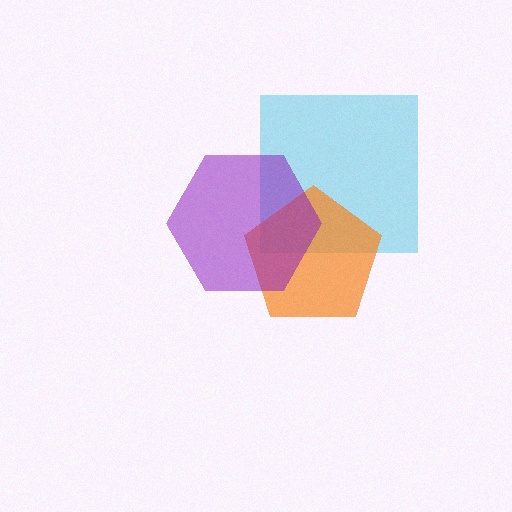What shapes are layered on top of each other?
The layered shapes are: a cyan square, an orange pentagon, a purple hexagon.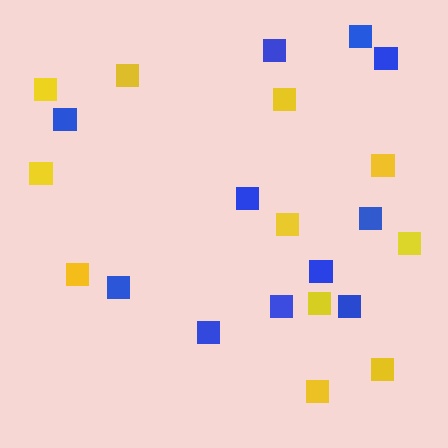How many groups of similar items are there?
There are 2 groups: one group of yellow squares (11) and one group of blue squares (11).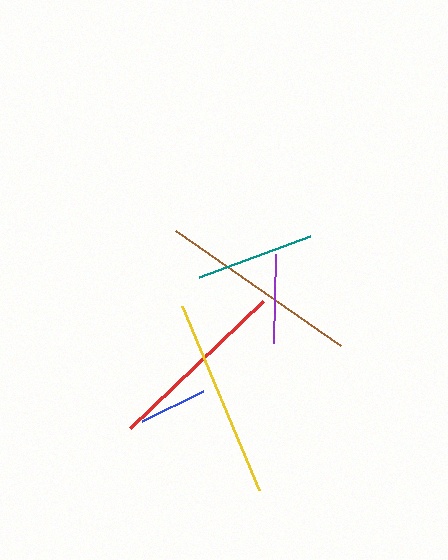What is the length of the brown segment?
The brown segment is approximately 201 pixels long.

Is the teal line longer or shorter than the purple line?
The teal line is longer than the purple line.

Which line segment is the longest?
The brown line is the longest at approximately 201 pixels.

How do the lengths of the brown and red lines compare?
The brown and red lines are approximately the same length.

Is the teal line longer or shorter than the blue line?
The teal line is longer than the blue line.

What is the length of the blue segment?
The blue segment is approximately 68 pixels long.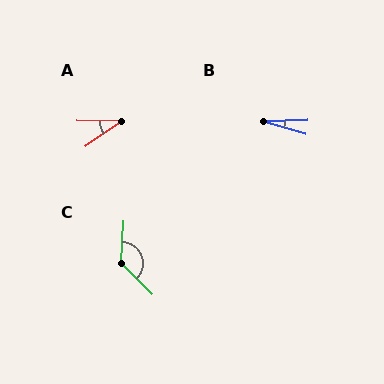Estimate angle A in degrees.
Approximately 36 degrees.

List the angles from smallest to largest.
B (18°), A (36°), C (132°).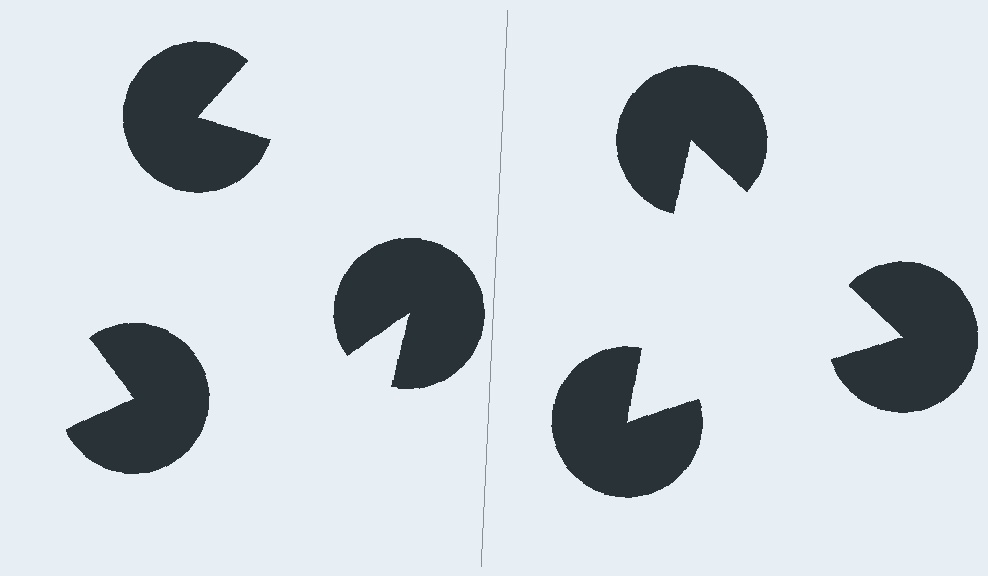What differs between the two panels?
The pac-man discs are positioned identically on both sides; only the wedge orientations differ. On the right they align to a triangle; on the left they are misaligned.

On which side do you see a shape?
An illusory triangle appears on the right side. On the left side the wedge cuts are rotated, so no coherent shape forms.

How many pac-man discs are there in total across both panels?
6 — 3 on each side.